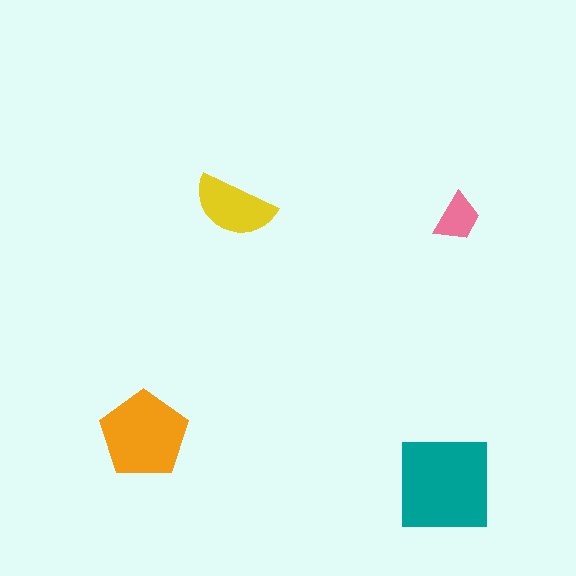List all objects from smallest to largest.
The pink trapezoid, the yellow semicircle, the orange pentagon, the teal square.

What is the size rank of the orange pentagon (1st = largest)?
2nd.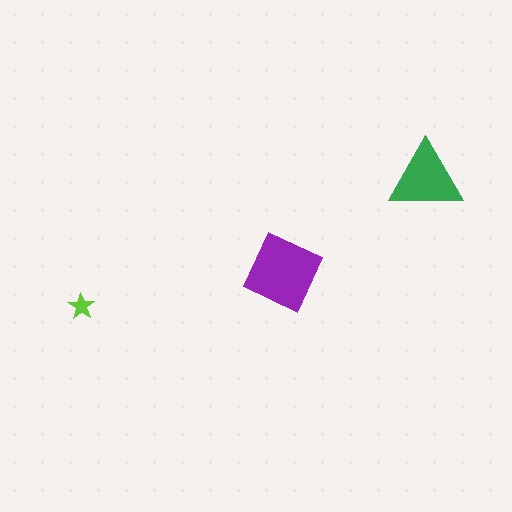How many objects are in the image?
There are 3 objects in the image.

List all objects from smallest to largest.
The lime star, the green triangle, the purple diamond.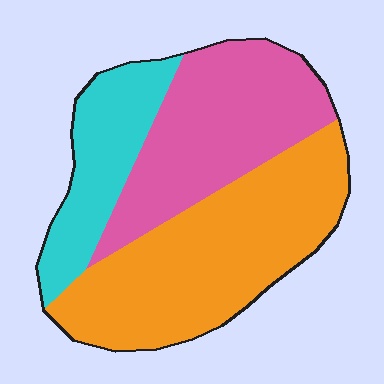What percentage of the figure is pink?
Pink takes up about one third (1/3) of the figure.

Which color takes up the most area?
Orange, at roughly 45%.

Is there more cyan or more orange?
Orange.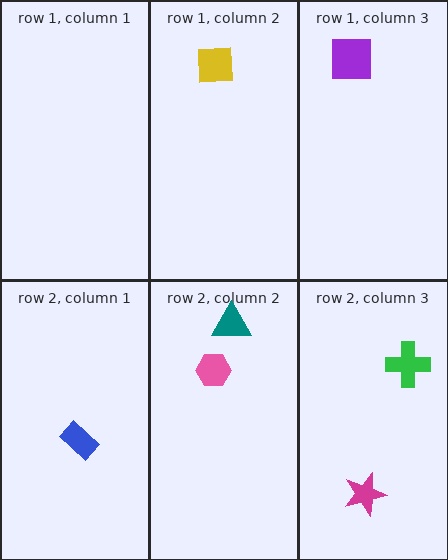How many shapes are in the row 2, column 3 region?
2.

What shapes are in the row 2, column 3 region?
The magenta star, the green cross.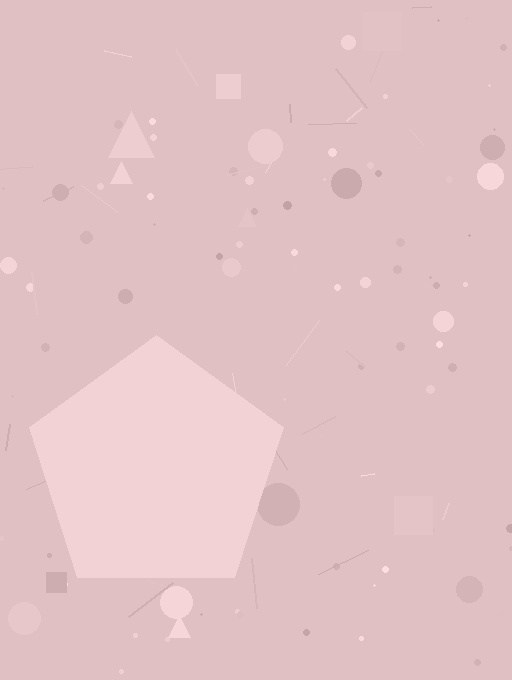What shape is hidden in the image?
A pentagon is hidden in the image.